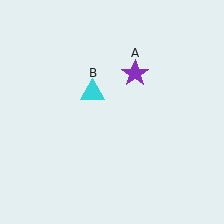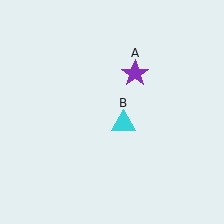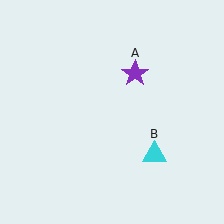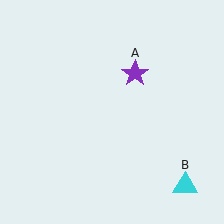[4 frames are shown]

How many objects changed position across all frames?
1 object changed position: cyan triangle (object B).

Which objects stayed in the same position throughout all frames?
Purple star (object A) remained stationary.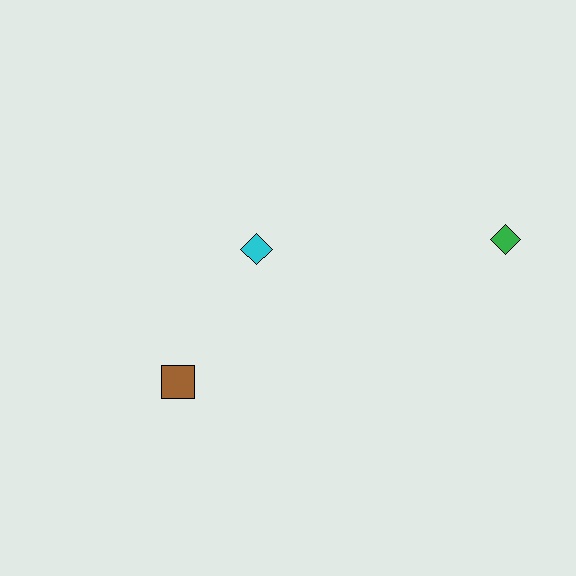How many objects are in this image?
There are 3 objects.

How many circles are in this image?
There are no circles.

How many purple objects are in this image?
There are no purple objects.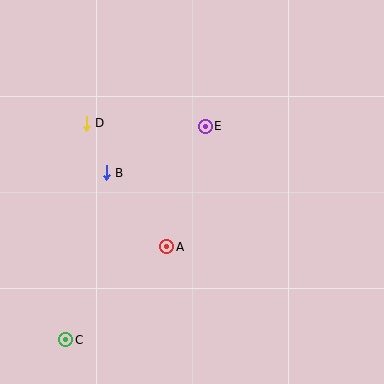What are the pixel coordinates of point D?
Point D is at (86, 123).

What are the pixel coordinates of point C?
Point C is at (66, 340).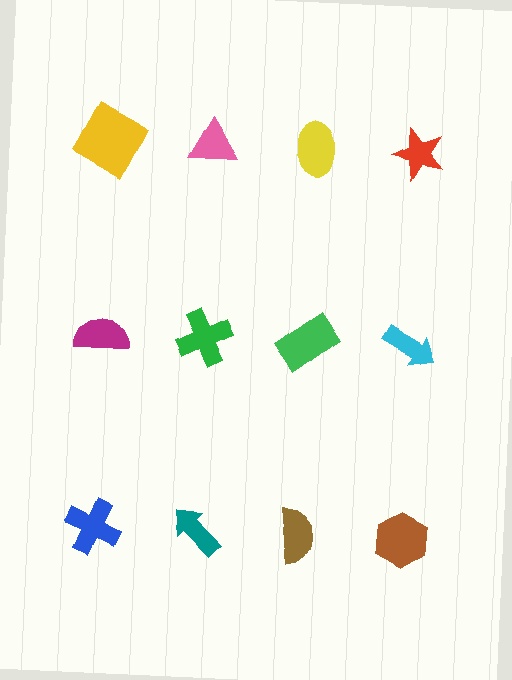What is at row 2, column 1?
A magenta semicircle.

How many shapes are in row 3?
4 shapes.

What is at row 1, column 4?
A red star.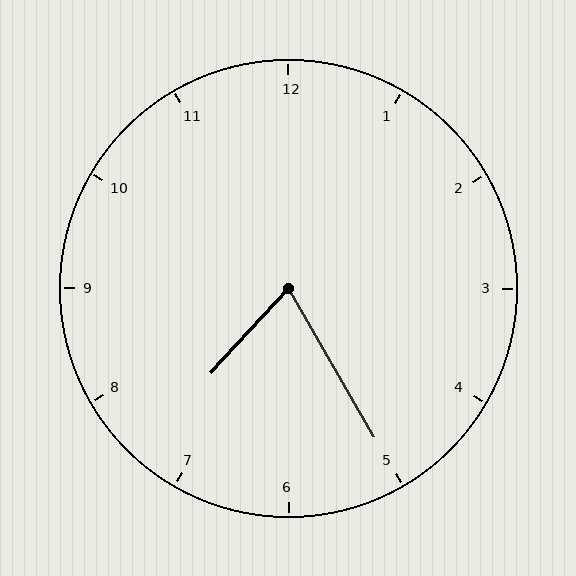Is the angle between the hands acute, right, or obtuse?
It is acute.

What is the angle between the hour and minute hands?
Approximately 72 degrees.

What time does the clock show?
7:25.